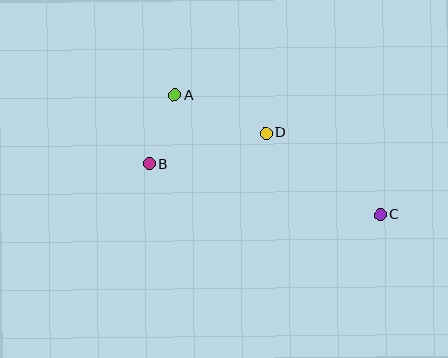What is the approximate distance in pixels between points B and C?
The distance between B and C is approximately 237 pixels.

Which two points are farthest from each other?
Points A and C are farthest from each other.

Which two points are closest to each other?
Points A and B are closest to each other.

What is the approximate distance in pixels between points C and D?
The distance between C and D is approximately 141 pixels.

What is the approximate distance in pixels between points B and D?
The distance between B and D is approximately 121 pixels.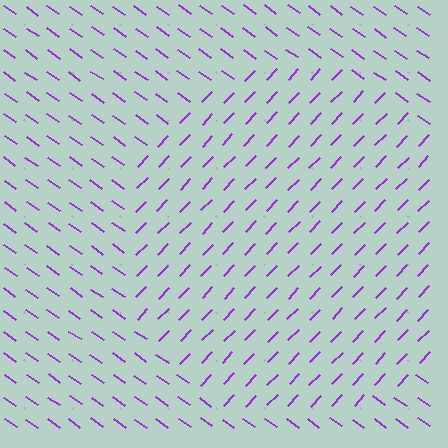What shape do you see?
I see a circle.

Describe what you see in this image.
The image is filled with small purple line segments. A circle region in the image has lines oriented differently from the surrounding lines, creating a visible texture boundary.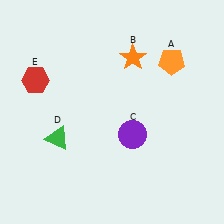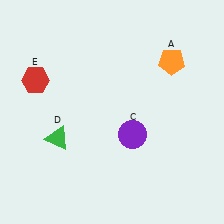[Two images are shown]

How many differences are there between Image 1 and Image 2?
There is 1 difference between the two images.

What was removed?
The orange star (B) was removed in Image 2.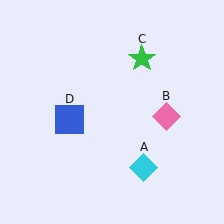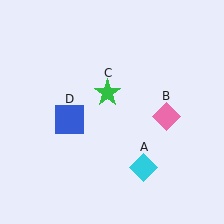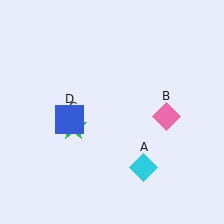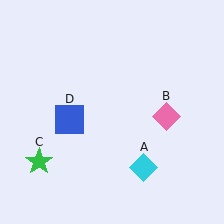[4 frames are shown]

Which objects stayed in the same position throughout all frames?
Cyan diamond (object A) and pink diamond (object B) and blue square (object D) remained stationary.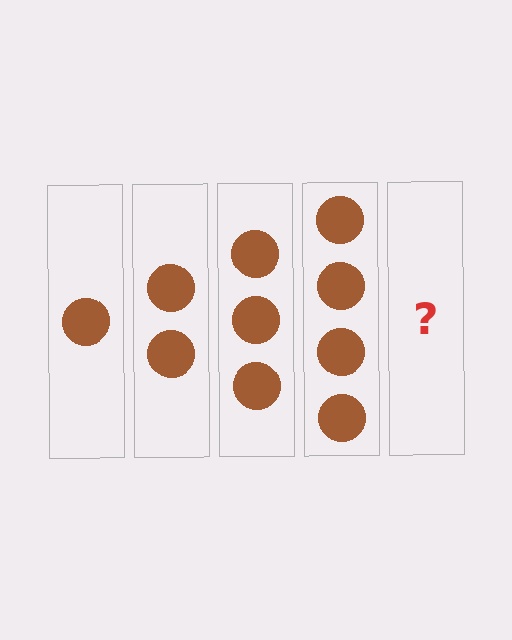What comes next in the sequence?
The next element should be 5 circles.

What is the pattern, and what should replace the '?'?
The pattern is that each step adds one more circle. The '?' should be 5 circles.